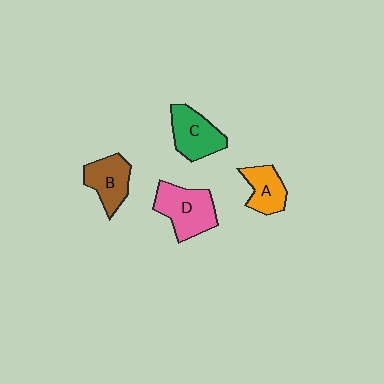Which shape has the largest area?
Shape D (pink).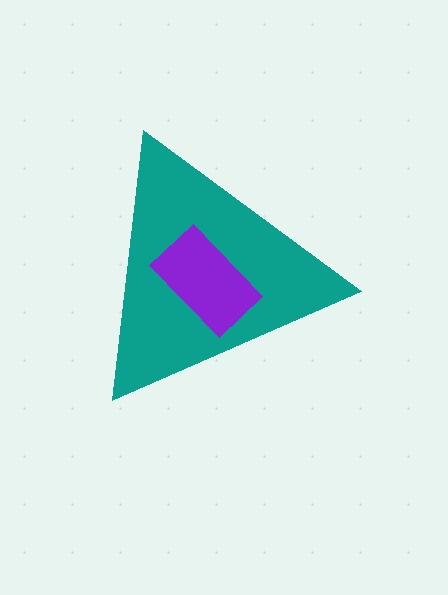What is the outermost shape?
The teal triangle.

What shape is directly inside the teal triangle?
The purple rectangle.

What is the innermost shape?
The purple rectangle.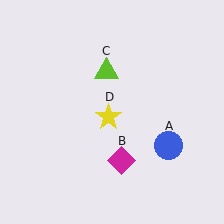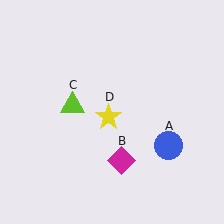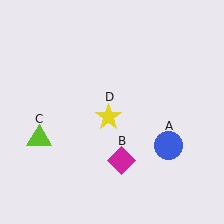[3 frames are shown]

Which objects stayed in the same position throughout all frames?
Blue circle (object A) and magenta diamond (object B) and yellow star (object D) remained stationary.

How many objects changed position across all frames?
1 object changed position: lime triangle (object C).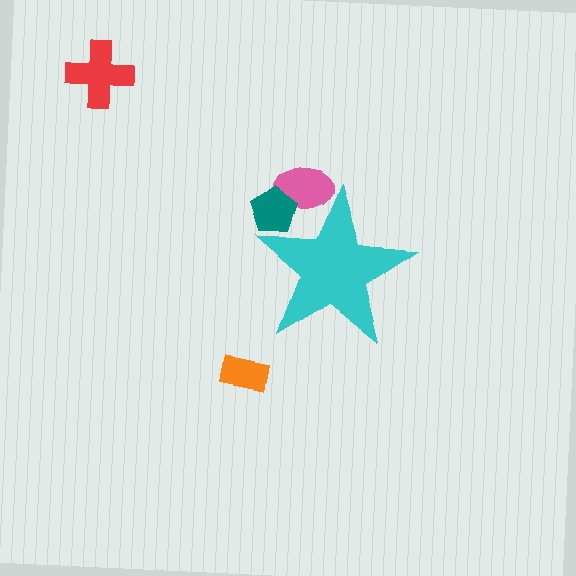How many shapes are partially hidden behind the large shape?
2 shapes are partially hidden.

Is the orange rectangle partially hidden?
No, the orange rectangle is fully visible.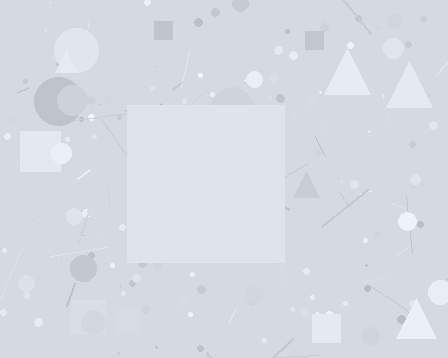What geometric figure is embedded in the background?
A square is embedded in the background.